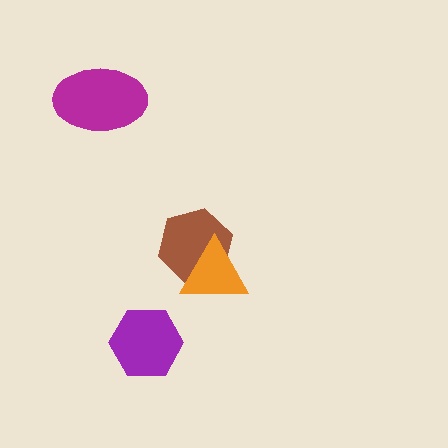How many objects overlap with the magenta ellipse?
0 objects overlap with the magenta ellipse.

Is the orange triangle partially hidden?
No, no other shape covers it.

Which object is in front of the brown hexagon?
The orange triangle is in front of the brown hexagon.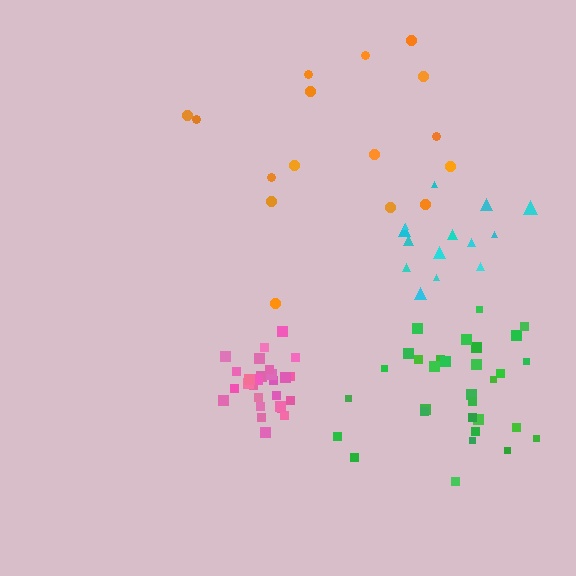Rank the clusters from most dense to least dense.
pink, green, cyan, orange.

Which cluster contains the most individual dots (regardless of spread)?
Green (31).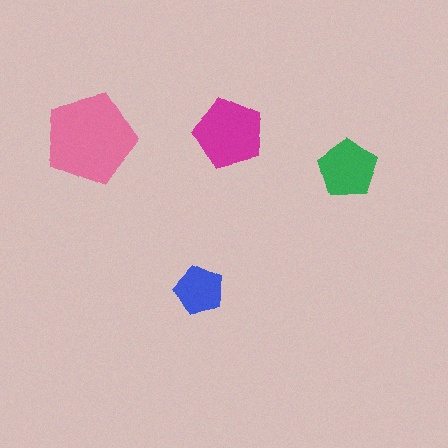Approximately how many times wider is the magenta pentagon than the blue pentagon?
About 1.5 times wider.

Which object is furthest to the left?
The pink pentagon is leftmost.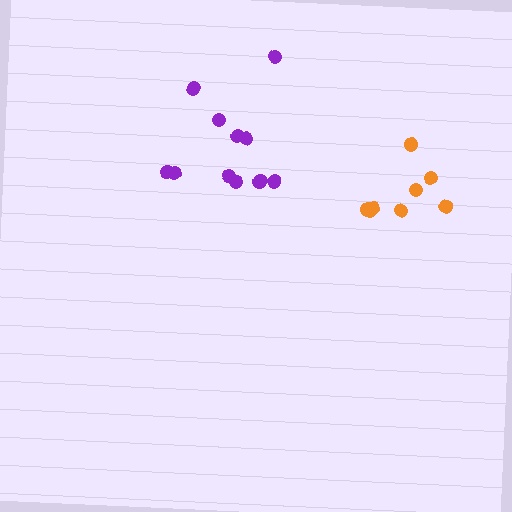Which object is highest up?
The purple cluster is topmost.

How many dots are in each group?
Group 1: 11 dots, Group 2: 8 dots (19 total).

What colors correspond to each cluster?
The clusters are colored: purple, orange.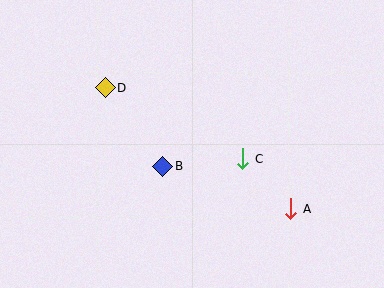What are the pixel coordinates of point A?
Point A is at (291, 209).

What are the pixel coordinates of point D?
Point D is at (105, 88).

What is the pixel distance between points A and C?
The distance between A and C is 69 pixels.